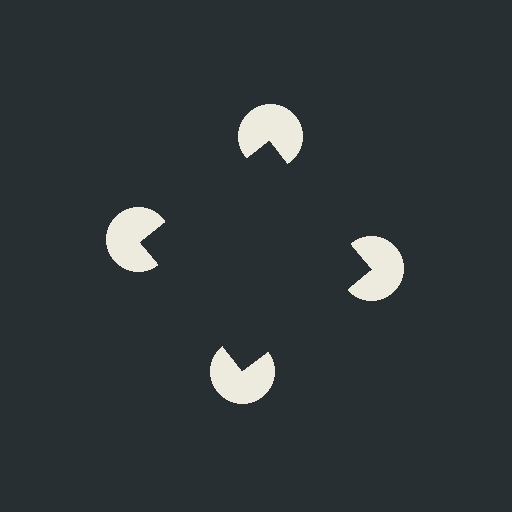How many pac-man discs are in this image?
There are 4 — one at each vertex of the illusory square.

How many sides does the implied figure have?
4 sides.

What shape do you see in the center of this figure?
An illusory square — its edges are inferred from the aligned wedge cuts in the pac-man discs, not physically drawn.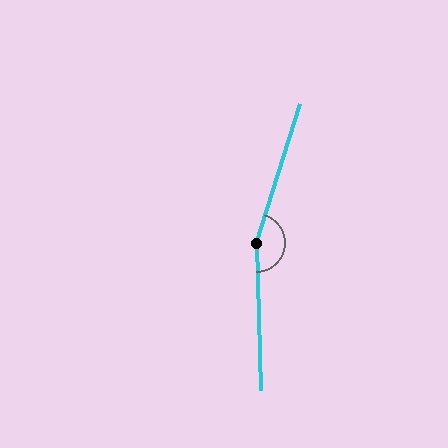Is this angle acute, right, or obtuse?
It is obtuse.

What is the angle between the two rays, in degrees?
Approximately 161 degrees.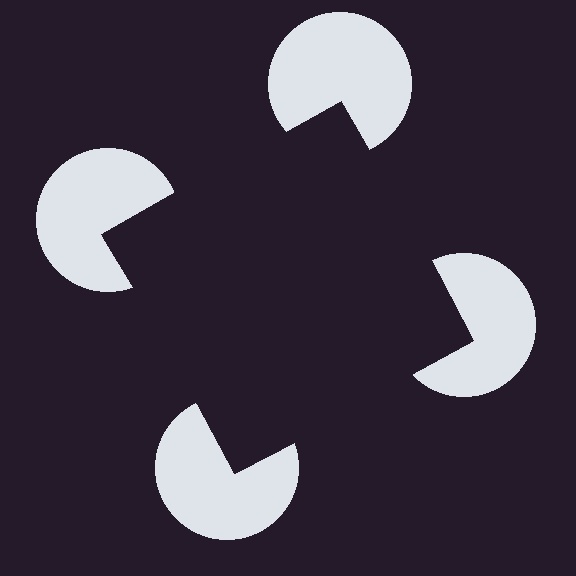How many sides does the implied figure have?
4 sides.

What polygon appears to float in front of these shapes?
An illusory square — its edges are inferred from the aligned wedge cuts in the pac-man discs, not physically drawn.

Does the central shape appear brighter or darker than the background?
It typically appears slightly darker than the background, even though no actual brightness change is drawn.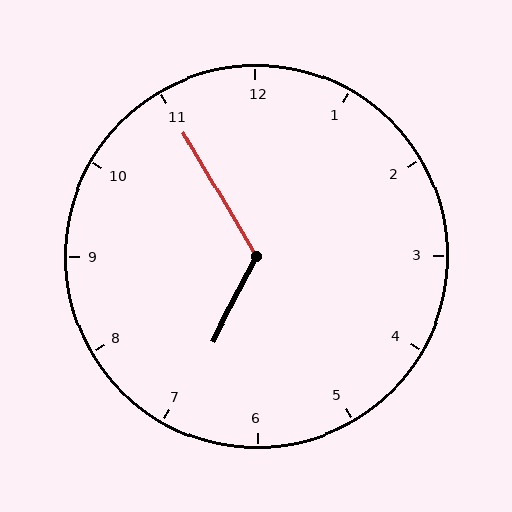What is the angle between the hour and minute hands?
Approximately 122 degrees.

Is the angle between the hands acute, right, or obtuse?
It is obtuse.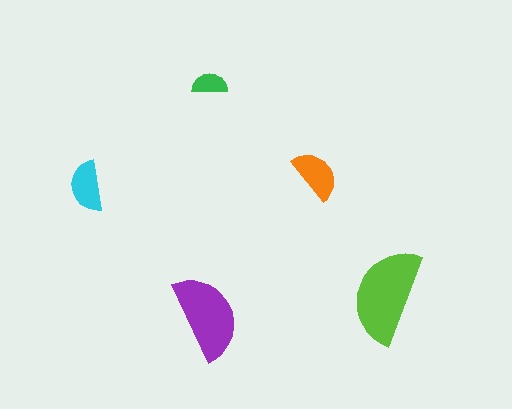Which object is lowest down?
The purple semicircle is bottommost.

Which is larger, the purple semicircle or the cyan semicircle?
The purple one.